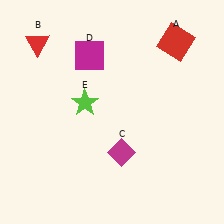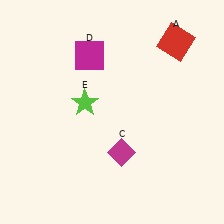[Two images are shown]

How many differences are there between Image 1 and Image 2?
There is 1 difference between the two images.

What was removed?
The red triangle (B) was removed in Image 2.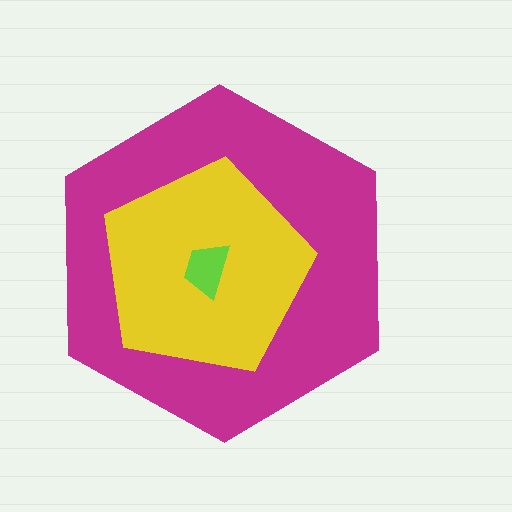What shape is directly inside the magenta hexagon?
The yellow pentagon.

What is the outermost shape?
The magenta hexagon.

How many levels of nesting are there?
3.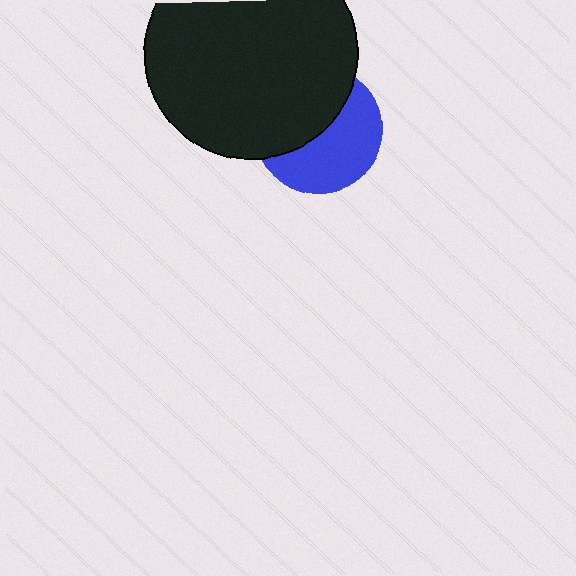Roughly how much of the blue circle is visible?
About half of it is visible (roughly 51%).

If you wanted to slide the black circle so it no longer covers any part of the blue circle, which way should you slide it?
Slide it toward the upper-left — that is the most direct way to separate the two shapes.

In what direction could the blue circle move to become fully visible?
The blue circle could move toward the lower-right. That would shift it out from behind the black circle entirely.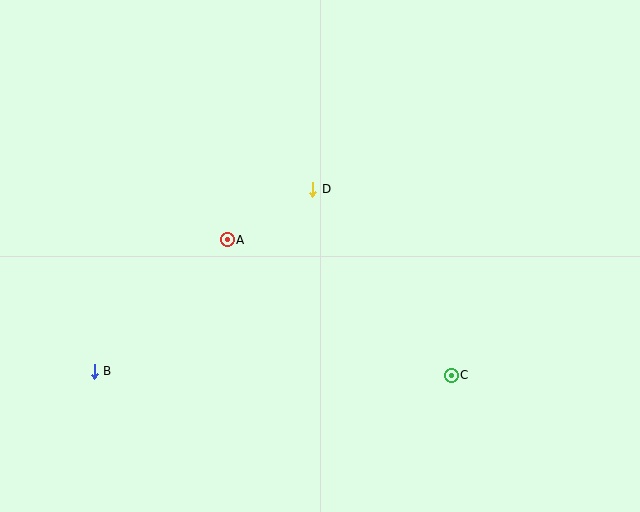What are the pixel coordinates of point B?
Point B is at (94, 371).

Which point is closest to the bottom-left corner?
Point B is closest to the bottom-left corner.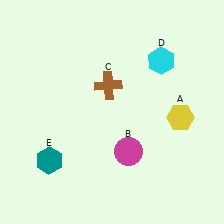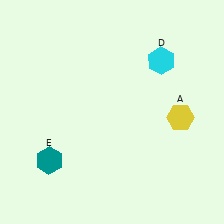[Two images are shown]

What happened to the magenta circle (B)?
The magenta circle (B) was removed in Image 2. It was in the bottom-right area of Image 1.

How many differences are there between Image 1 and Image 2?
There are 2 differences between the two images.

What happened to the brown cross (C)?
The brown cross (C) was removed in Image 2. It was in the top-left area of Image 1.